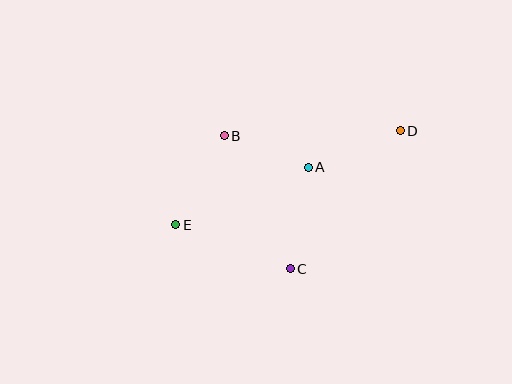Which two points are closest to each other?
Points A and B are closest to each other.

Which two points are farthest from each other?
Points D and E are farthest from each other.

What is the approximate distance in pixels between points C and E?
The distance between C and E is approximately 123 pixels.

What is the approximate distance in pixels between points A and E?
The distance between A and E is approximately 144 pixels.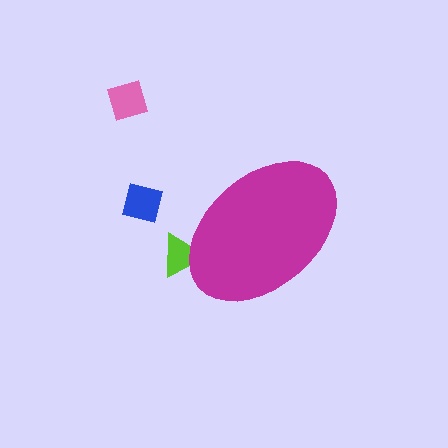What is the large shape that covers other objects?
A magenta ellipse.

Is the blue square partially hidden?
No, the blue square is fully visible.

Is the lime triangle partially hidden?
Yes, the lime triangle is partially hidden behind the magenta ellipse.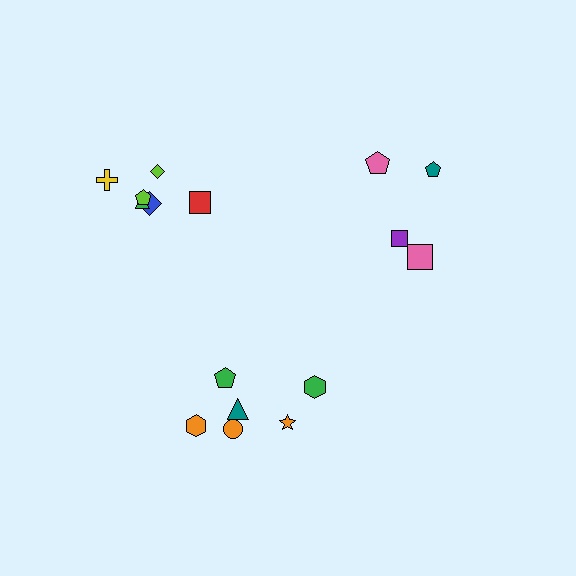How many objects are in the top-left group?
There are 6 objects.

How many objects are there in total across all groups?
There are 16 objects.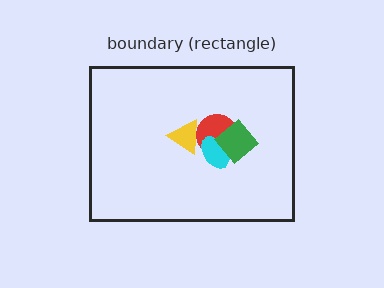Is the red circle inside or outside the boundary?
Inside.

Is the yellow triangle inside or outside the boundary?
Inside.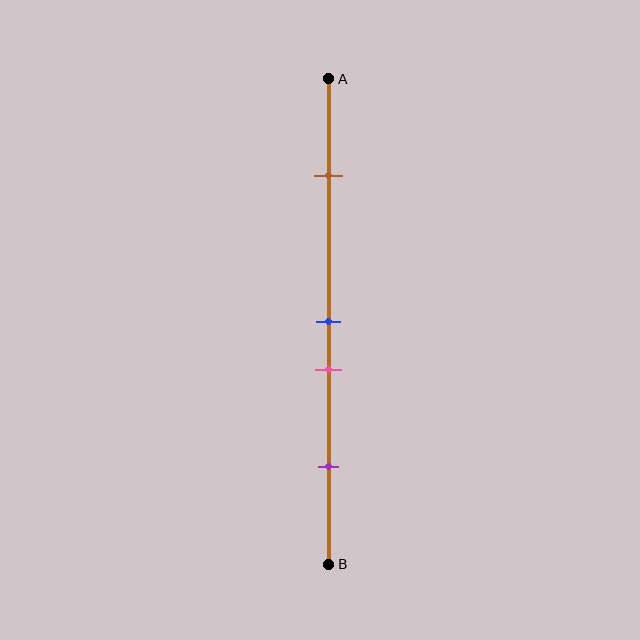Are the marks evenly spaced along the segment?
No, the marks are not evenly spaced.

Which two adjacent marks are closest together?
The blue and pink marks are the closest adjacent pair.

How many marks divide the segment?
There are 4 marks dividing the segment.